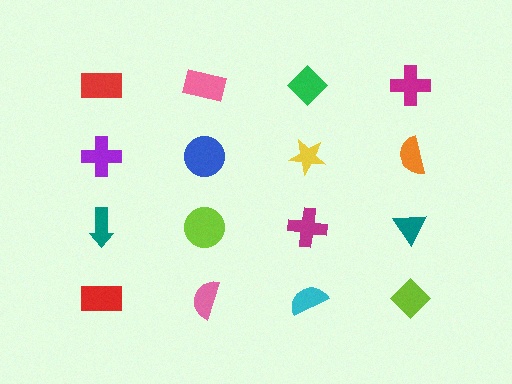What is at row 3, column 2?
A lime circle.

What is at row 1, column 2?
A pink rectangle.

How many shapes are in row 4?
4 shapes.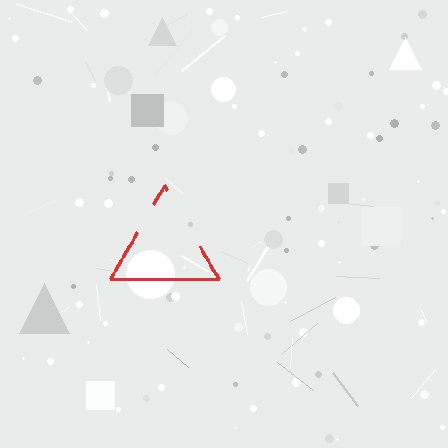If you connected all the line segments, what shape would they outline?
They would outline a triangle.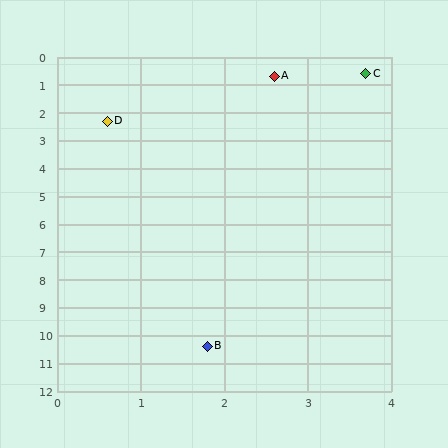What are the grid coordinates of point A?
Point A is at approximately (2.6, 0.7).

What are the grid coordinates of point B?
Point B is at approximately (1.8, 10.4).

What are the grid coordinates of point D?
Point D is at approximately (0.6, 2.3).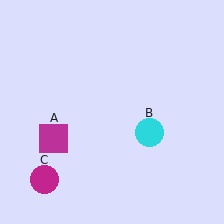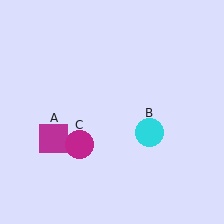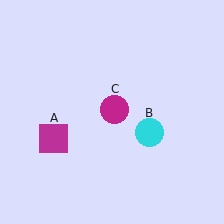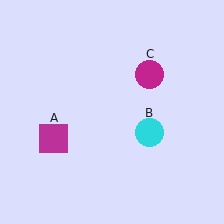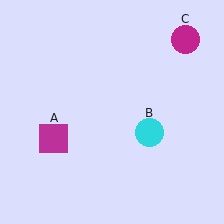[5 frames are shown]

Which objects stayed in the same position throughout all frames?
Magenta square (object A) and cyan circle (object B) remained stationary.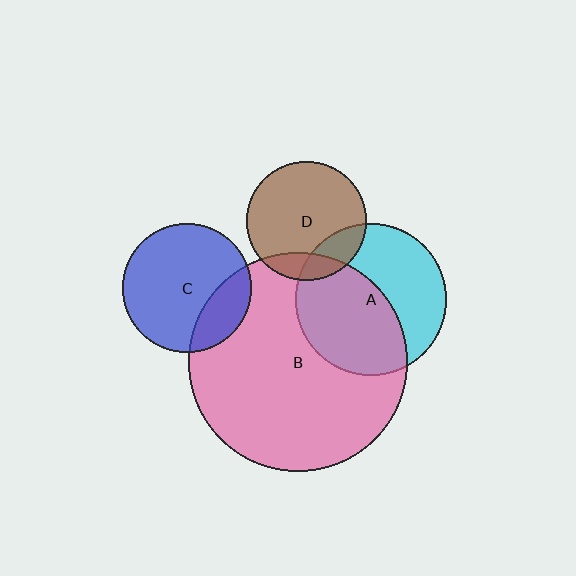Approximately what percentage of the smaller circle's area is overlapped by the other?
Approximately 20%.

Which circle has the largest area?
Circle B (pink).